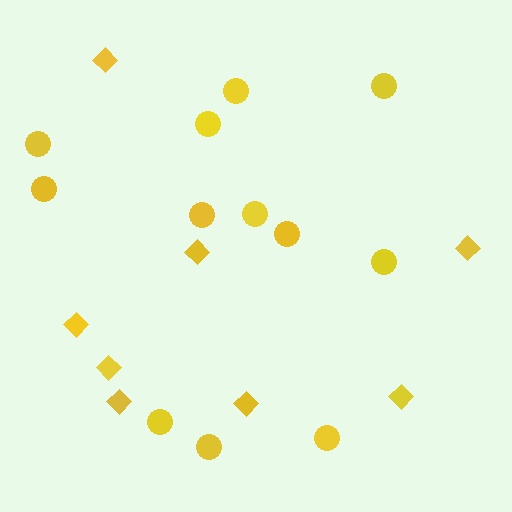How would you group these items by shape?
There are 2 groups: one group of diamonds (8) and one group of circles (12).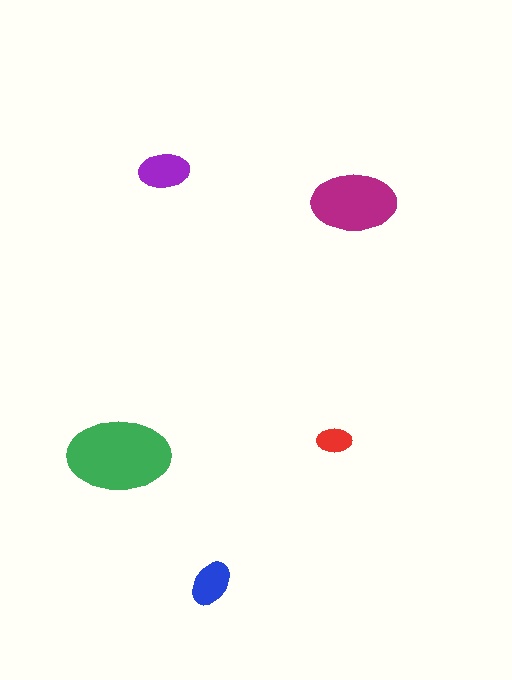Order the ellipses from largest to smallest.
the green one, the magenta one, the purple one, the blue one, the red one.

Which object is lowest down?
The blue ellipse is bottommost.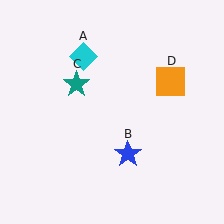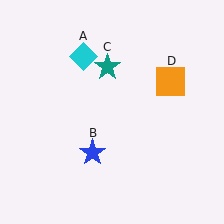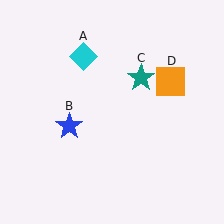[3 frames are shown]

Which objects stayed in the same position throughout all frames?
Cyan diamond (object A) and orange square (object D) remained stationary.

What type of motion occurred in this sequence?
The blue star (object B), teal star (object C) rotated clockwise around the center of the scene.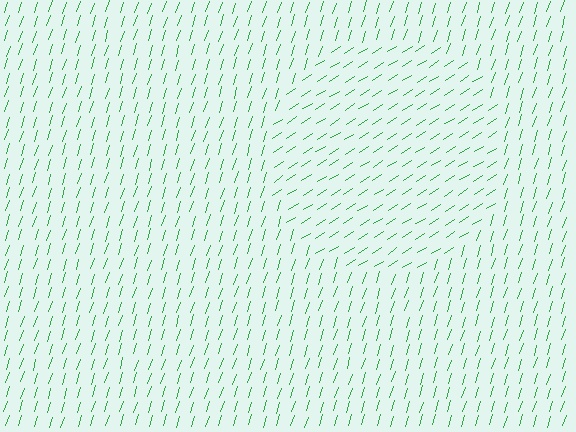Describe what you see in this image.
The image is filled with small green line segments. A circle region in the image has lines oriented differently from the surrounding lines, creating a visible texture boundary.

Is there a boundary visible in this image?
Yes, there is a texture boundary formed by a change in line orientation.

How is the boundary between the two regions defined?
The boundary is defined purely by a change in line orientation (approximately 40 degrees difference). All lines are the same color and thickness.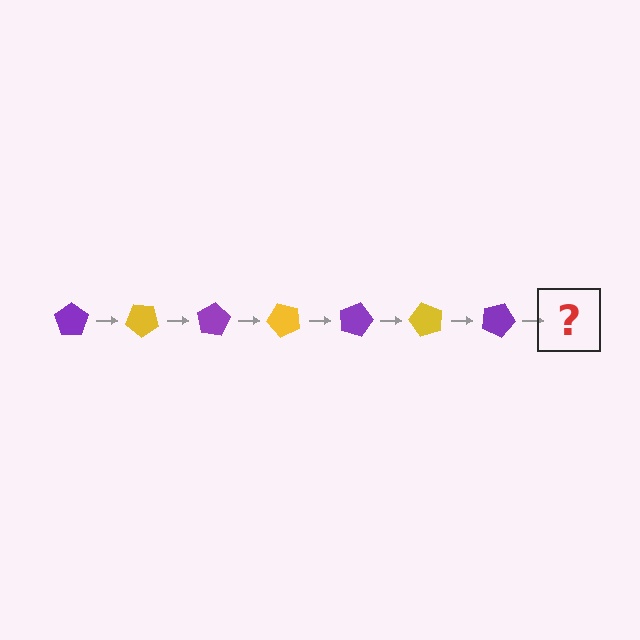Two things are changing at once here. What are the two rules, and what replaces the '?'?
The two rules are that it rotates 40 degrees each step and the color cycles through purple and yellow. The '?' should be a yellow pentagon, rotated 280 degrees from the start.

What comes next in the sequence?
The next element should be a yellow pentagon, rotated 280 degrees from the start.